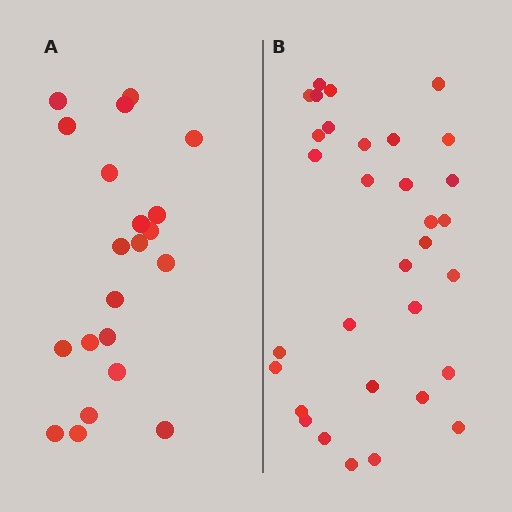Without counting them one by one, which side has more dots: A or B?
Region B (the right region) has more dots.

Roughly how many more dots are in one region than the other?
Region B has roughly 12 or so more dots than region A.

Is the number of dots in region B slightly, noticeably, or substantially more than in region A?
Region B has substantially more. The ratio is roughly 1.5 to 1.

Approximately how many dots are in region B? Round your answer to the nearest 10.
About 30 dots. (The exact count is 32, which rounds to 30.)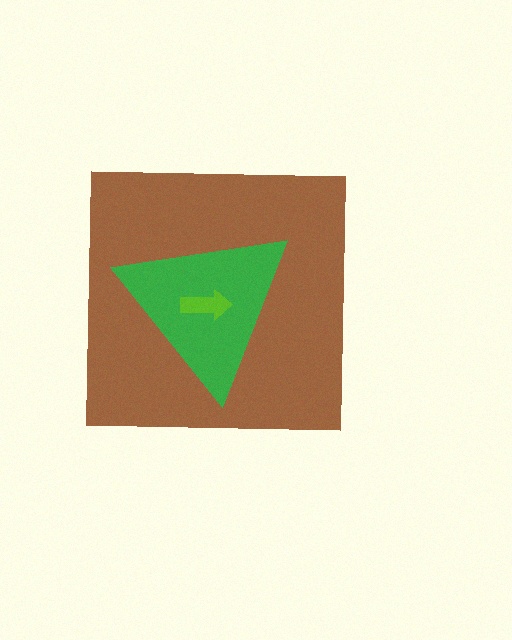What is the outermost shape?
The brown square.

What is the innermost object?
The lime arrow.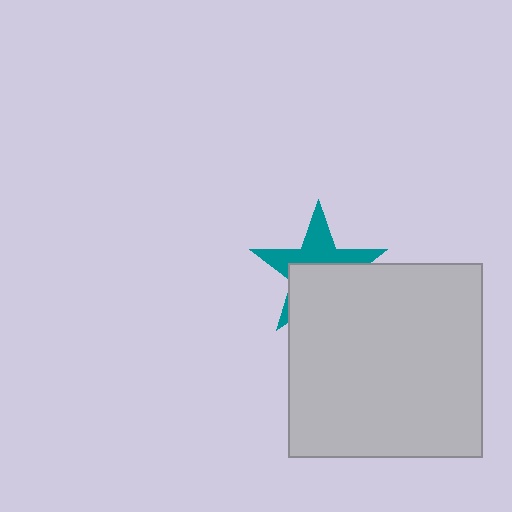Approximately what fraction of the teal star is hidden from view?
Roughly 53% of the teal star is hidden behind the light gray square.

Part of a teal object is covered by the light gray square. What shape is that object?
It is a star.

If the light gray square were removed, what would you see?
You would see the complete teal star.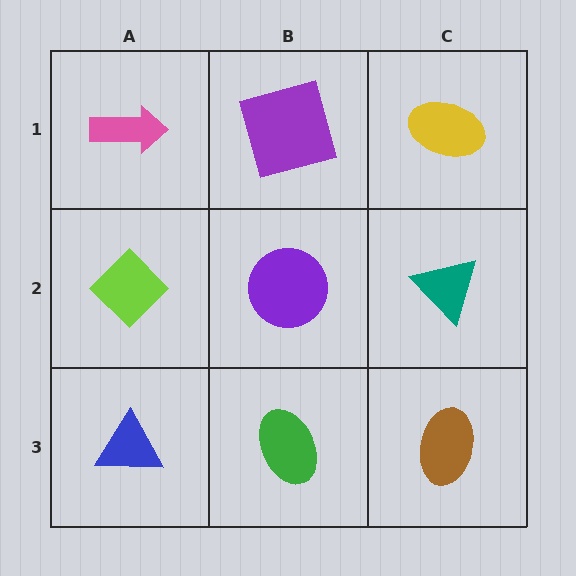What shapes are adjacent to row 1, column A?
A lime diamond (row 2, column A), a purple square (row 1, column B).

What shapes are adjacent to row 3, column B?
A purple circle (row 2, column B), a blue triangle (row 3, column A), a brown ellipse (row 3, column C).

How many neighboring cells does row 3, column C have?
2.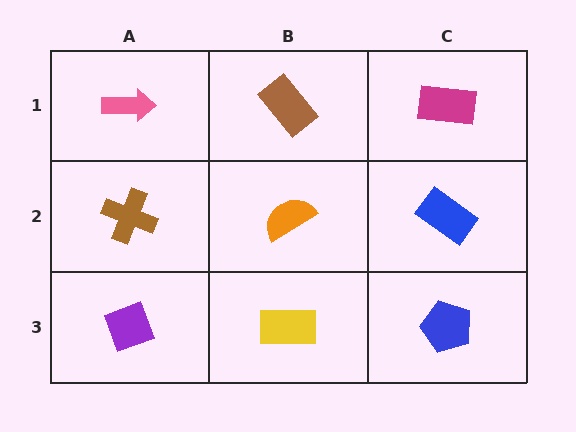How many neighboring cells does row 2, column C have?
3.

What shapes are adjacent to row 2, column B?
A brown rectangle (row 1, column B), a yellow rectangle (row 3, column B), a brown cross (row 2, column A), a blue rectangle (row 2, column C).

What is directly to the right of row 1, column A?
A brown rectangle.